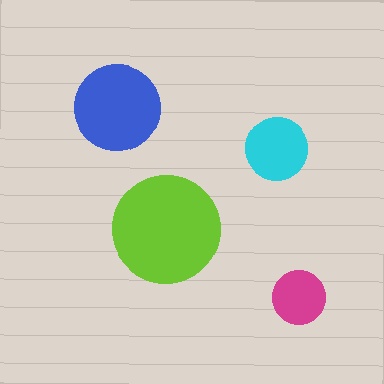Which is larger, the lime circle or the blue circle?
The lime one.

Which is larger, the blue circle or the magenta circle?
The blue one.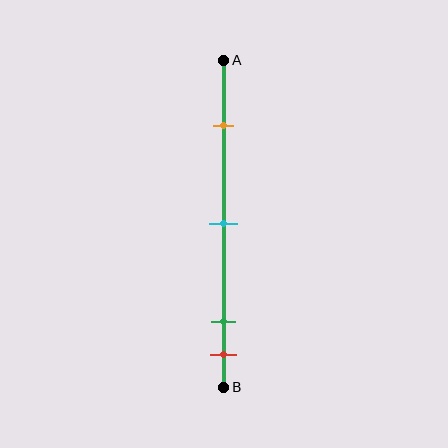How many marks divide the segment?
There are 4 marks dividing the segment.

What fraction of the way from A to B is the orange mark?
The orange mark is approximately 20% (0.2) of the way from A to B.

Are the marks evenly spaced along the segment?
No, the marks are not evenly spaced.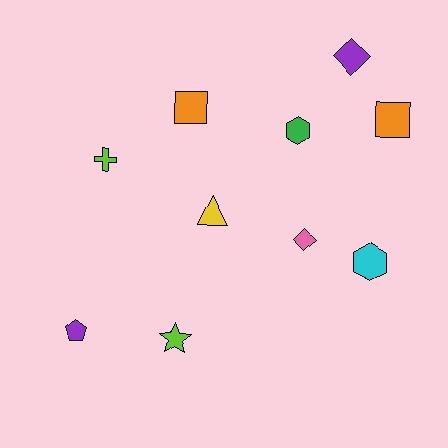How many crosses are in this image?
There is 1 cross.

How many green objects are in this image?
There is 1 green object.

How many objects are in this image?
There are 10 objects.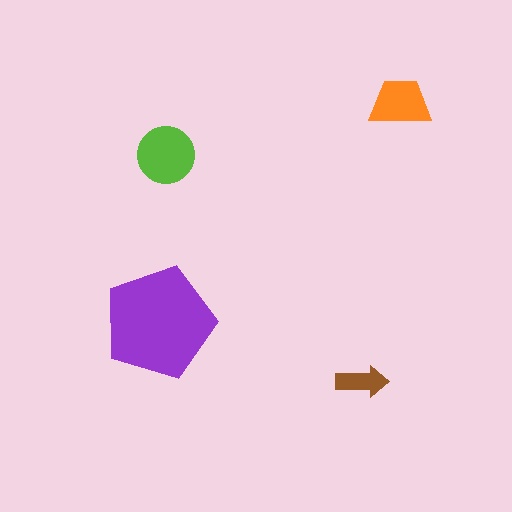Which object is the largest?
The purple pentagon.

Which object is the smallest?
The brown arrow.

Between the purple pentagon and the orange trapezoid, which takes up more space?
The purple pentagon.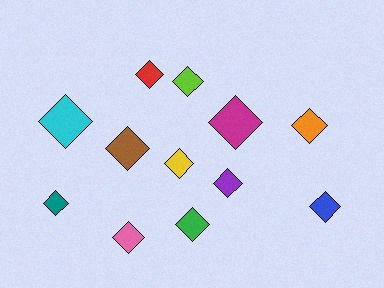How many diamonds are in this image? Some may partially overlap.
There are 12 diamonds.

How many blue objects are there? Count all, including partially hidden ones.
There is 1 blue object.